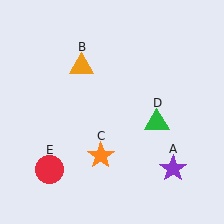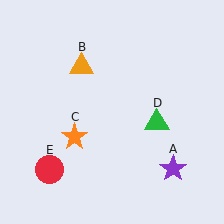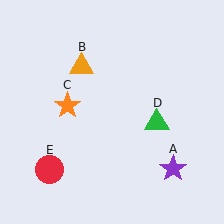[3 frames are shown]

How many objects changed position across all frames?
1 object changed position: orange star (object C).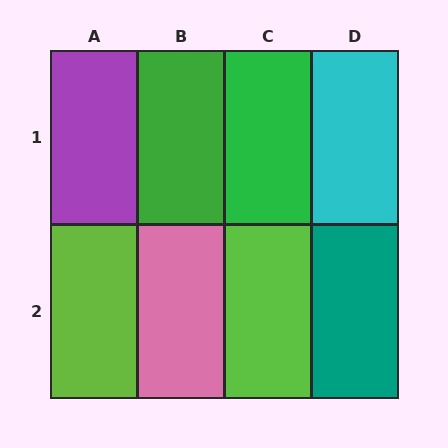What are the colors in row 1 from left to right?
Purple, green, green, cyan.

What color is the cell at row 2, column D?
Teal.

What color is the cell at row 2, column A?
Lime.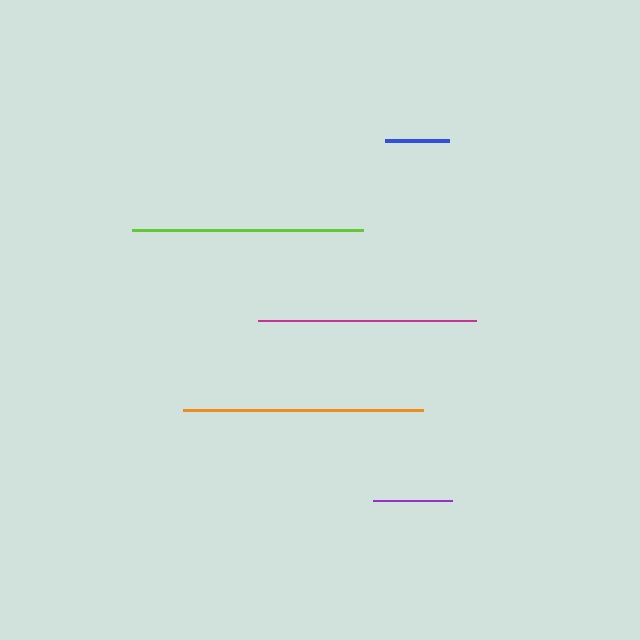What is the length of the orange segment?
The orange segment is approximately 240 pixels long.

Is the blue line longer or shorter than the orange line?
The orange line is longer than the blue line.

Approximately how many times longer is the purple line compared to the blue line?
The purple line is approximately 1.2 times the length of the blue line.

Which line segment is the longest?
The orange line is the longest at approximately 240 pixels.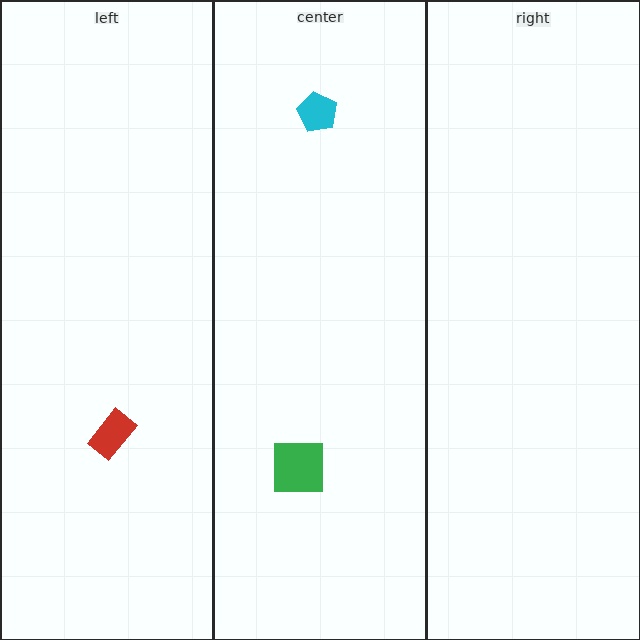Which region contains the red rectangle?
The left region.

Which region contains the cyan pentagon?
The center region.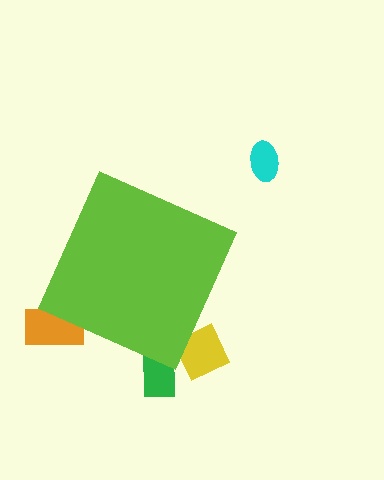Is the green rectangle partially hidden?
Yes, the green rectangle is partially hidden behind the lime diamond.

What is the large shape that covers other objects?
A lime diamond.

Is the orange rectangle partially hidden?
Yes, the orange rectangle is partially hidden behind the lime diamond.